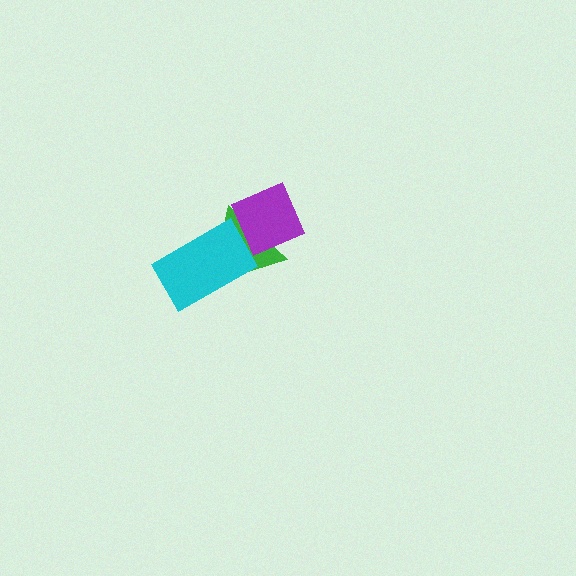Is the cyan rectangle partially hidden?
No, no other shape covers it.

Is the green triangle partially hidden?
Yes, it is partially covered by another shape.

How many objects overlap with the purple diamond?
1 object overlaps with the purple diamond.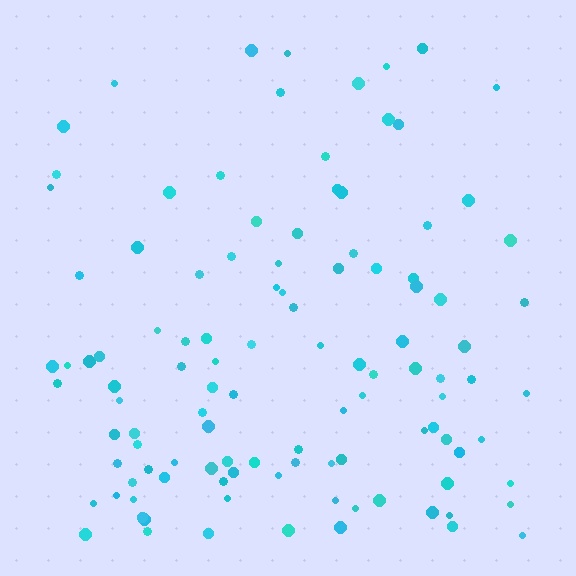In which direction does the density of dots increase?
From top to bottom, with the bottom side densest.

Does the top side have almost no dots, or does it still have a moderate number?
Still a moderate number, just noticeably fewer than the bottom.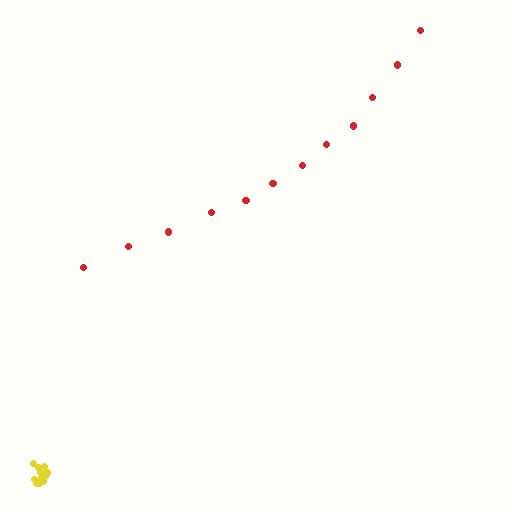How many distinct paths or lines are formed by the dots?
There are 2 distinct paths.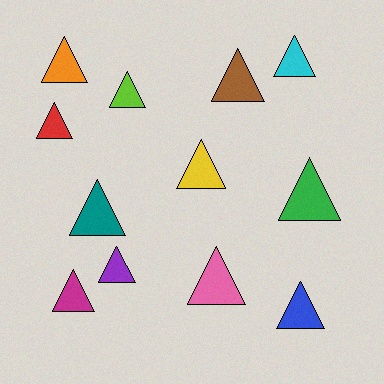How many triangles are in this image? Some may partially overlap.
There are 12 triangles.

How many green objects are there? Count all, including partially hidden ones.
There is 1 green object.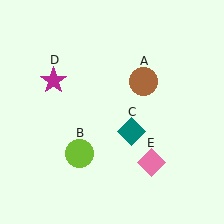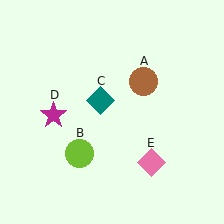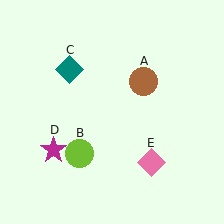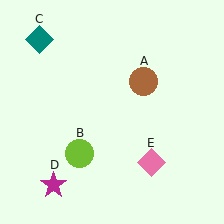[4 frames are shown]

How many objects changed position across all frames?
2 objects changed position: teal diamond (object C), magenta star (object D).